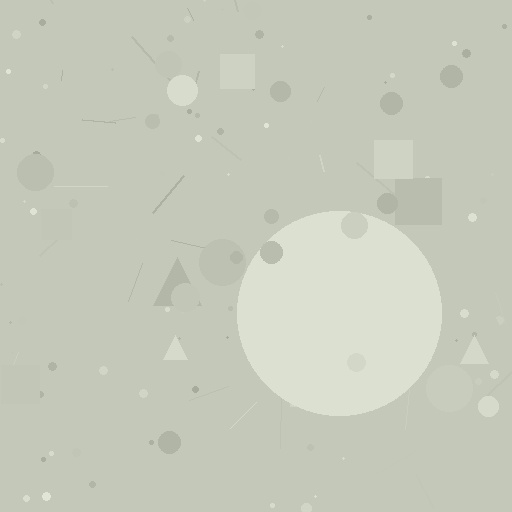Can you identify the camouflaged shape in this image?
The camouflaged shape is a circle.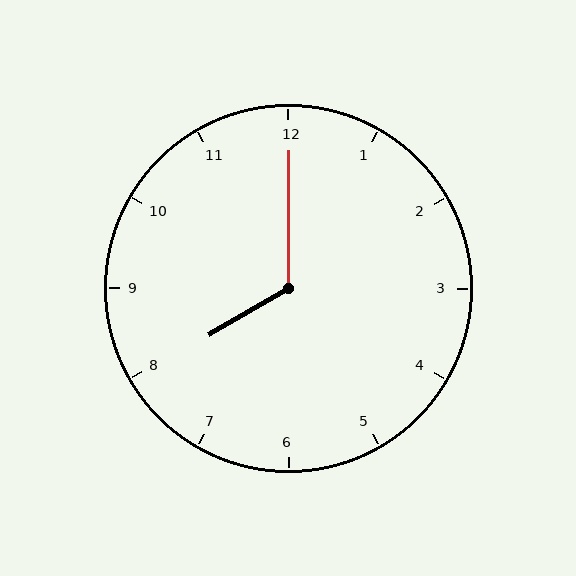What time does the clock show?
8:00.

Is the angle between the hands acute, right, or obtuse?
It is obtuse.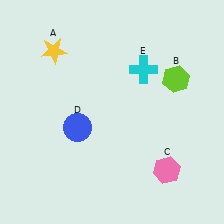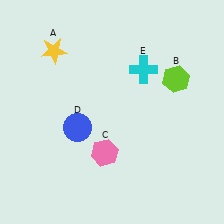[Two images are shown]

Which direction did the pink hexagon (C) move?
The pink hexagon (C) moved left.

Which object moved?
The pink hexagon (C) moved left.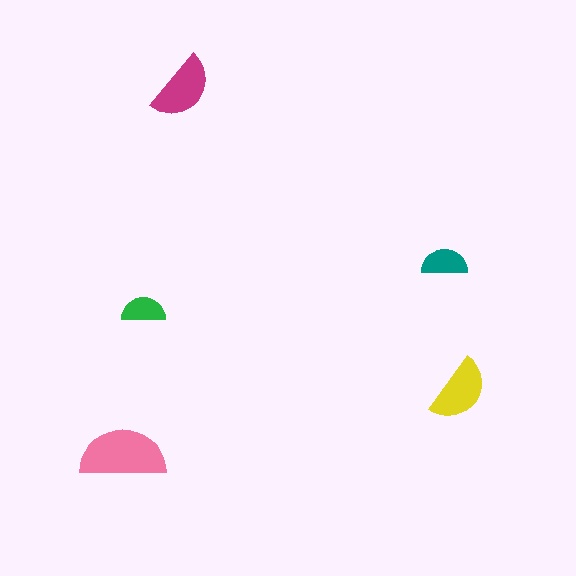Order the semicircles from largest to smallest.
the pink one, the magenta one, the yellow one, the teal one, the green one.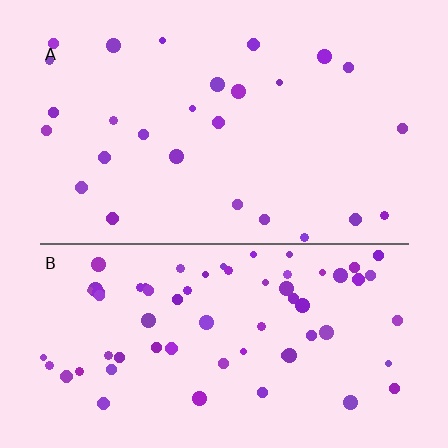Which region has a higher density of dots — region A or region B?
B (the bottom).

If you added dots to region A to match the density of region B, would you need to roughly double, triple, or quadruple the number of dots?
Approximately double.